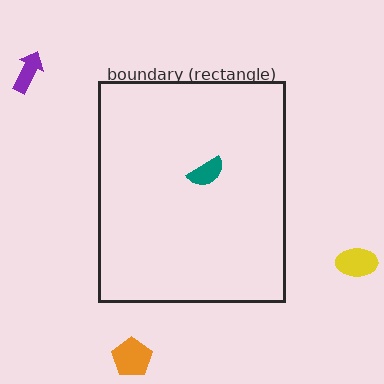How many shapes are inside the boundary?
1 inside, 3 outside.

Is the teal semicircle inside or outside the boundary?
Inside.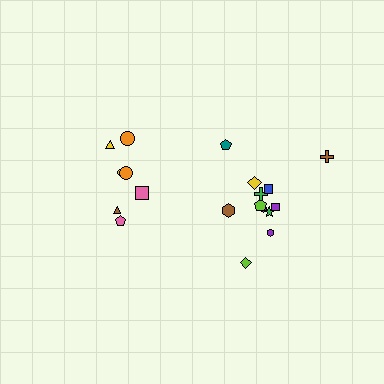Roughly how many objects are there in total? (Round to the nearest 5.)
Roughly 20 objects in total.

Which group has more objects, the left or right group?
The right group.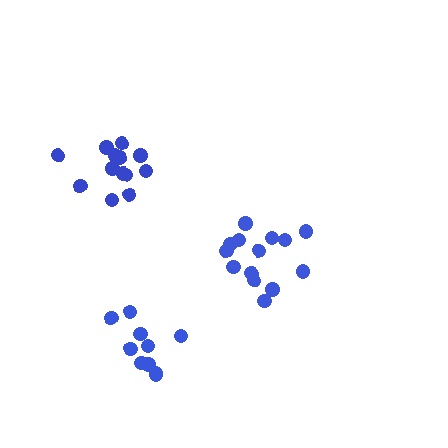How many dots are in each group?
Group 1: 14 dots, Group 2: 14 dots, Group 3: 10 dots (38 total).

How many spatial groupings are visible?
There are 3 spatial groupings.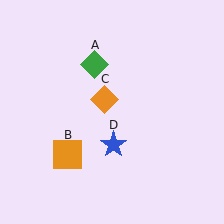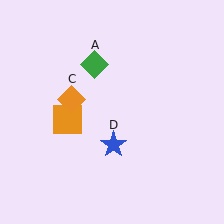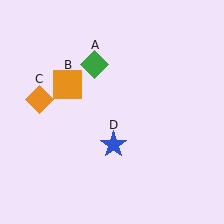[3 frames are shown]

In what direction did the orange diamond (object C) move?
The orange diamond (object C) moved left.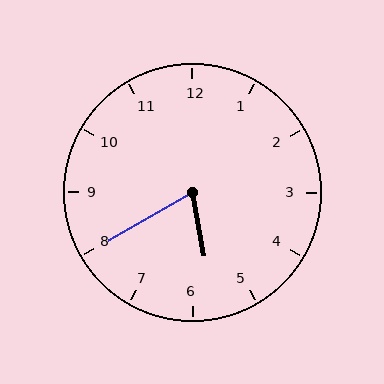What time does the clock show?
5:40.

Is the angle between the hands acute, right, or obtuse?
It is acute.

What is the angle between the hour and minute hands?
Approximately 70 degrees.